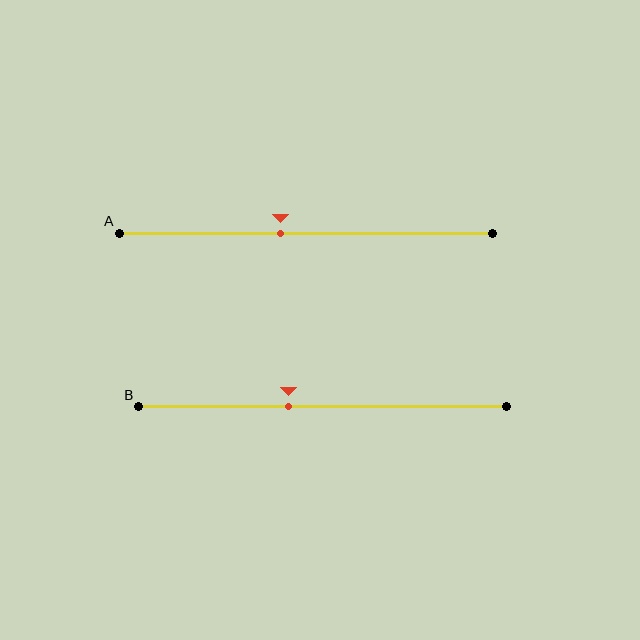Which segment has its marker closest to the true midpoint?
Segment A has its marker closest to the true midpoint.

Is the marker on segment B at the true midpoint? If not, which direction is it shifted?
No, the marker on segment B is shifted to the left by about 9% of the segment length.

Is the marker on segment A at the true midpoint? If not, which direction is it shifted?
No, the marker on segment A is shifted to the left by about 7% of the segment length.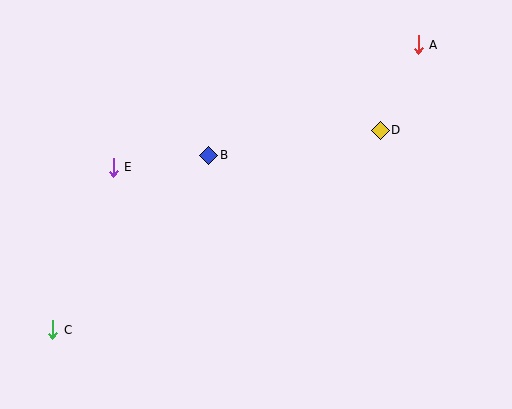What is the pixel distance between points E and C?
The distance between E and C is 174 pixels.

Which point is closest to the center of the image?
Point B at (209, 155) is closest to the center.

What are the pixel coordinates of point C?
Point C is at (53, 330).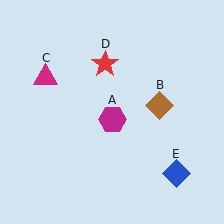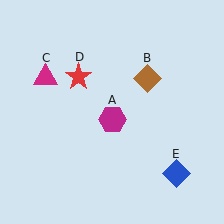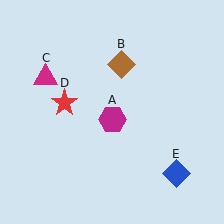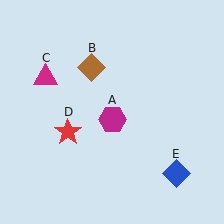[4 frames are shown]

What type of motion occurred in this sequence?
The brown diamond (object B), red star (object D) rotated counterclockwise around the center of the scene.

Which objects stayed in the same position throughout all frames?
Magenta hexagon (object A) and magenta triangle (object C) and blue diamond (object E) remained stationary.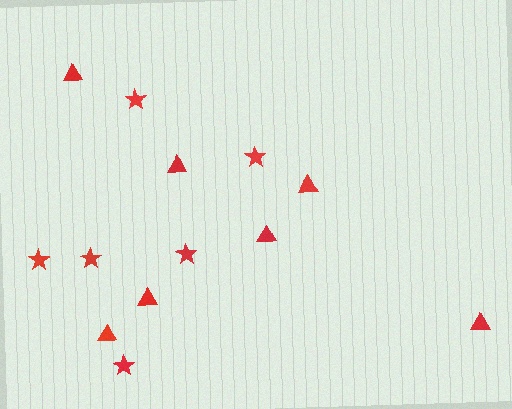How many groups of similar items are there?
There are 2 groups: one group of stars (6) and one group of triangles (7).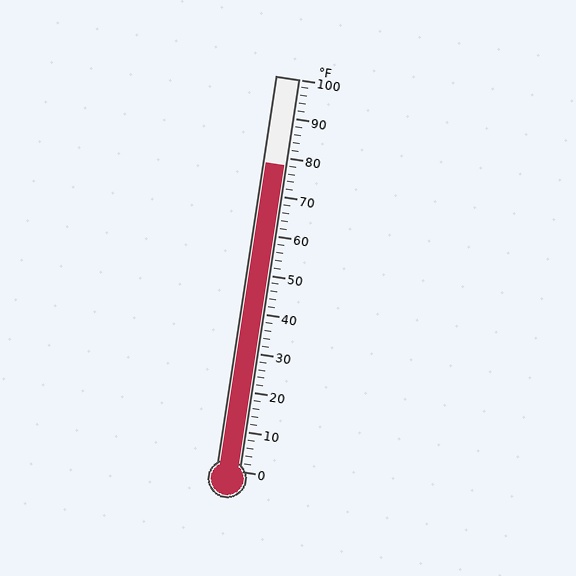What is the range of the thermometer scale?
The thermometer scale ranges from 0°F to 100°F.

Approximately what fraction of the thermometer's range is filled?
The thermometer is filled to approximately 80% of its range.